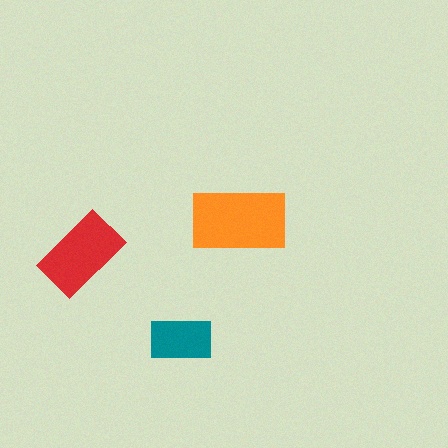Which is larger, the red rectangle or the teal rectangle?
The red one.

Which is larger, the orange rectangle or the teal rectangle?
The orange one.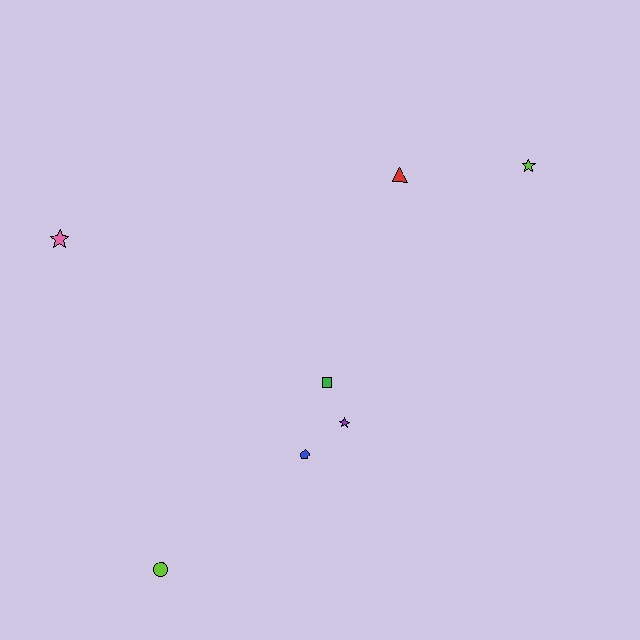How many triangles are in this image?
There is 1 triangle.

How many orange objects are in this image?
There are no orange objects.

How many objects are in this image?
There are 7 objects.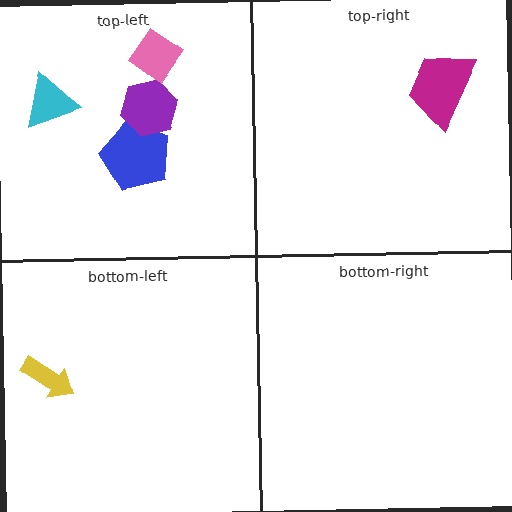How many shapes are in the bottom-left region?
1.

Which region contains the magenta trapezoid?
The top-right region.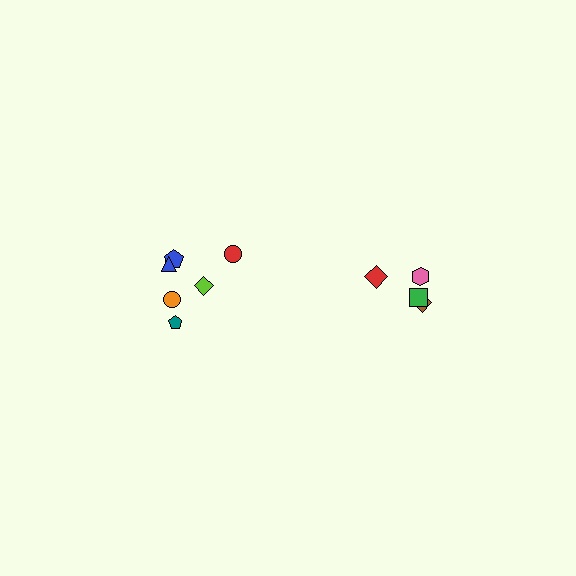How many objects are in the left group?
There are 6 objects.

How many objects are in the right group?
There are 4 objects.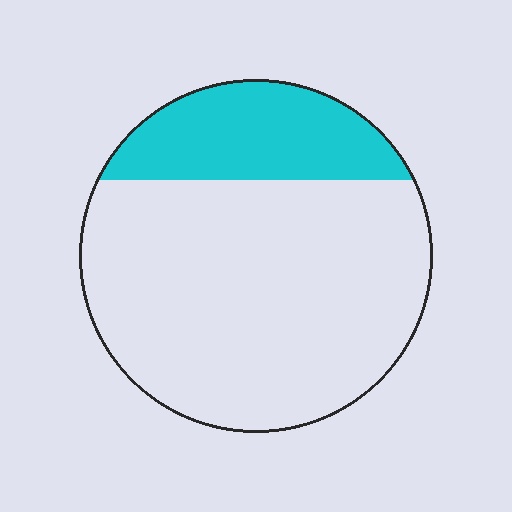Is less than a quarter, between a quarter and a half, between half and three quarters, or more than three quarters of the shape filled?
Less than a quarter.